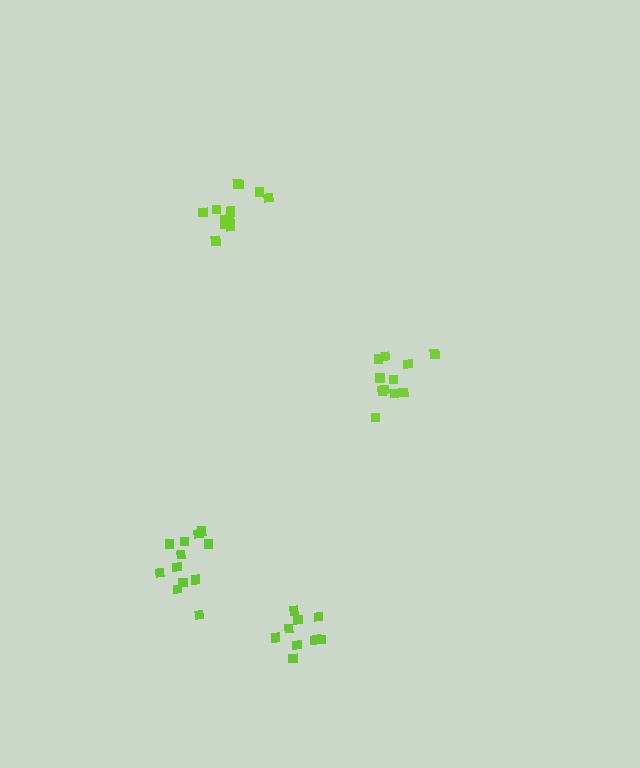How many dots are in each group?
Group 1: 11 dots, Group 2: 13 dots, Group 3: 10 dots, Group 4: 12 dots (46 total).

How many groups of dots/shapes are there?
There are 4 groups.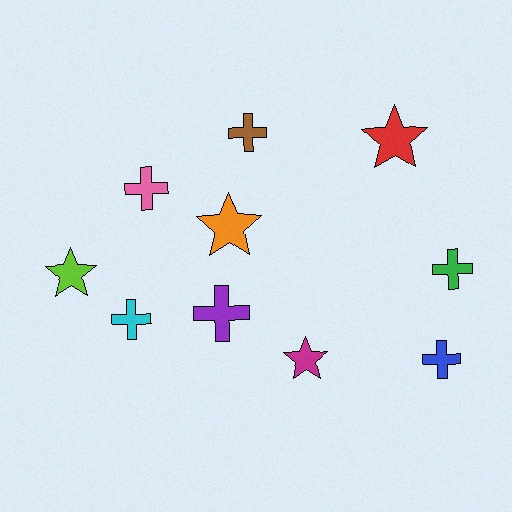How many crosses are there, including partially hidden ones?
There are 6 crosses.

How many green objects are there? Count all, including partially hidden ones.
There is 1 green object.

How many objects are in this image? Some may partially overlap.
There are 10 objects.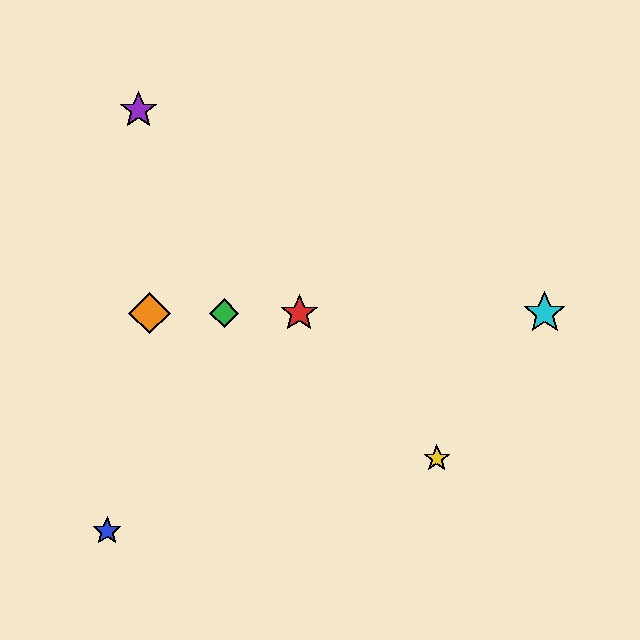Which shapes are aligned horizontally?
The red star, the green diamond, the orange diamond, the cyan star are aligned horizontally.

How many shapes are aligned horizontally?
4 shapes (the red star, the green diamond, the orange diamond, the cyan star) are aligned horizontally.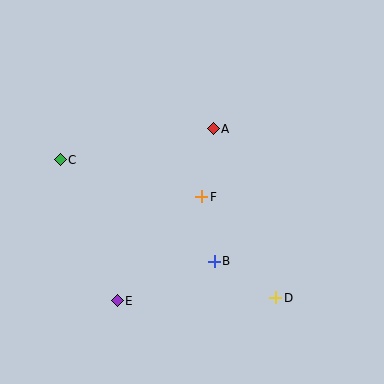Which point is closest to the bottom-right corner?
Point D is closest to the bottom-right corner.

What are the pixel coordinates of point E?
Point E is at (117, 301).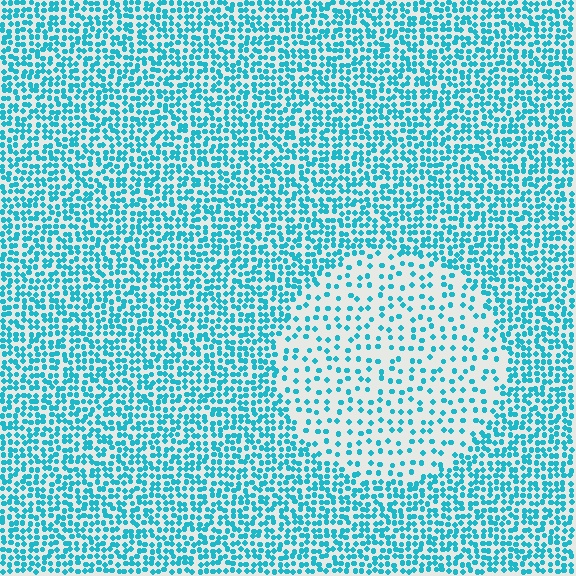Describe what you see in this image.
The image contains small cyan elements arranged at two different densities. A circle-shaped region is visible where the elements are less densely packed than the surrounding area.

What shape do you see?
I see a circle.